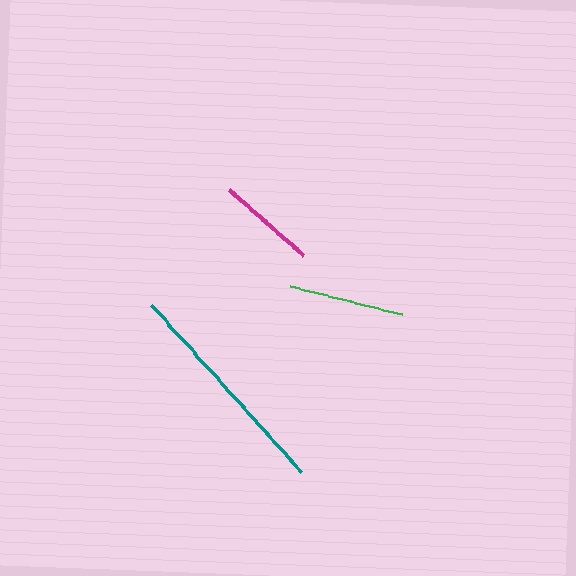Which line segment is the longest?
The teal line is the longest at approximately 224 pixels.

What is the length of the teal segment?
The teal segment is approximately 224 pixels long.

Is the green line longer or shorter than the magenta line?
The green line is longer than the magenta line.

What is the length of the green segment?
The green segment is approximately 115 pixels long.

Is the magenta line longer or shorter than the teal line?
The teal line is longer than the magenta line.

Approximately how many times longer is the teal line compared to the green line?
The teal line is approximately 2.0 times the length of the green line.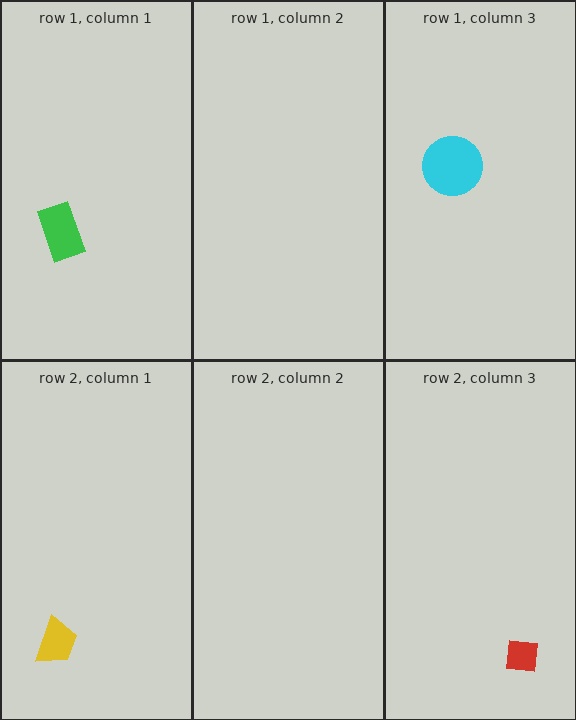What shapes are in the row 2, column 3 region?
The red square.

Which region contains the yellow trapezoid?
The row 2, column 1 region.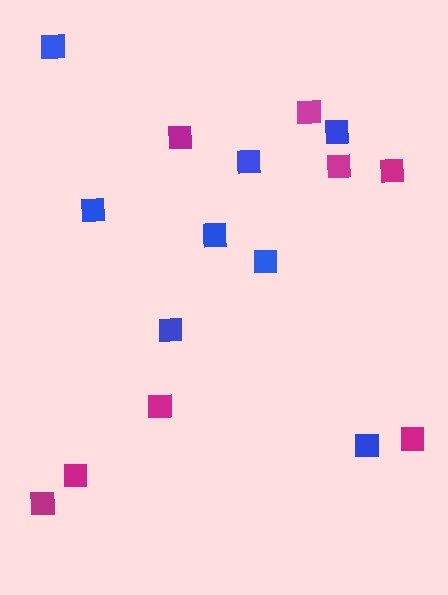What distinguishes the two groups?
There are 2 groups: one group of magenta squares (8) and one group of blue squares (8).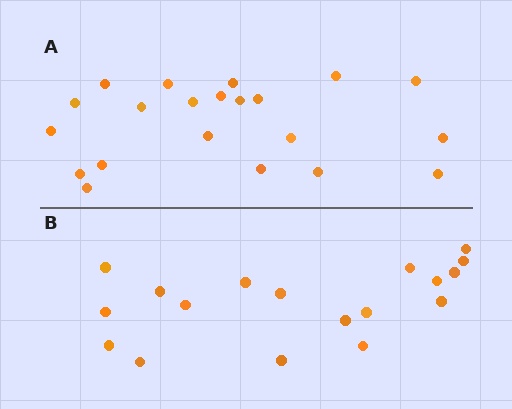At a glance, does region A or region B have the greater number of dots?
Region A (the top region) has more dots.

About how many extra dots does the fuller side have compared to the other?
Region A has just a few more — roughly 2 or 3 more dots than region B.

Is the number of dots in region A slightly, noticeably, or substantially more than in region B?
Region A has only slightly more — the two regions are fairly close. The ratio is roughly 1.2 to 1.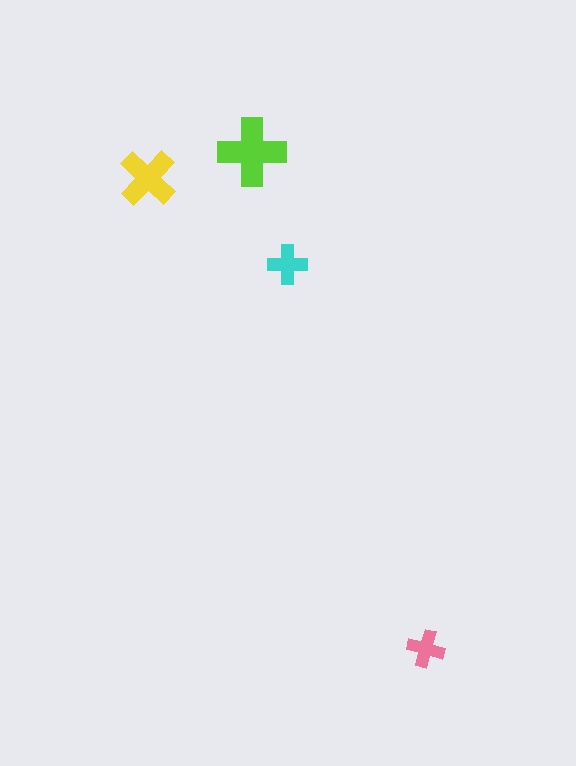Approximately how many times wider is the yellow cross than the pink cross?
About 1.5 times wider.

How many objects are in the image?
There are 4 objects in the image.